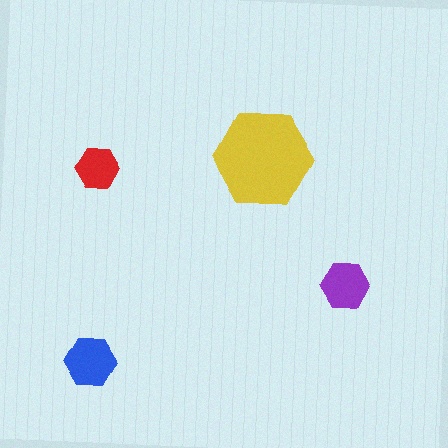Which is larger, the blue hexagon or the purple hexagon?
The blue one.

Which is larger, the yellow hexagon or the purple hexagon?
The yellow one.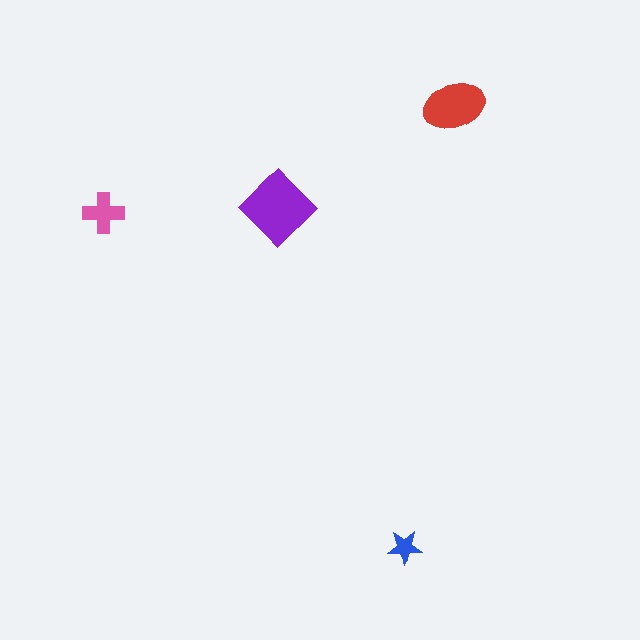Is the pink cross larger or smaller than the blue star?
Larger.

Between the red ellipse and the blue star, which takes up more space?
The red ellipse.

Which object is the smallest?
The blue star.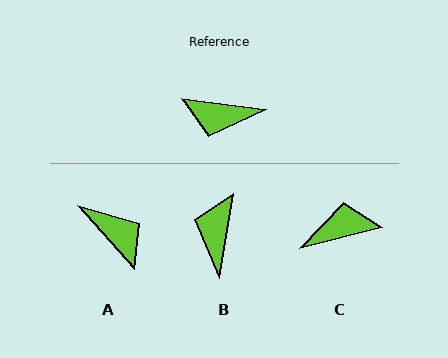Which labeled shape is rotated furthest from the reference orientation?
C, about 158 degrees away.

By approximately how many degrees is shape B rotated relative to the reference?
Approximately 92 degrees clockwise.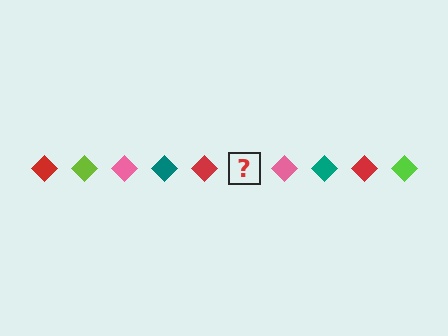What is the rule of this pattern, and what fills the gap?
The rule is that the pattern cycles through red, lime, pink, teal diamonds. The gap should be filled with a lime diamond.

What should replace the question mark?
The question mark should be replaced with a lime diamond.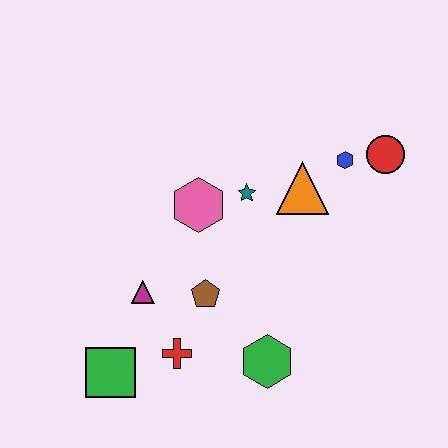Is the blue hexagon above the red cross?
Yes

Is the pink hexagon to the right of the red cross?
Yes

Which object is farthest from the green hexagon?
The red circle is farthest from the green hexagon.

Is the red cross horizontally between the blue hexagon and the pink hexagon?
No